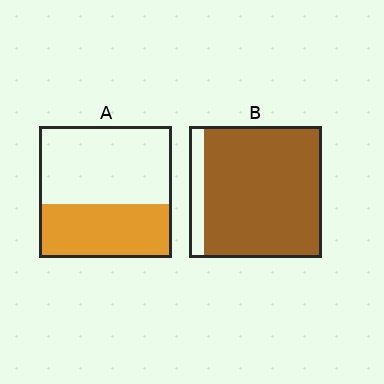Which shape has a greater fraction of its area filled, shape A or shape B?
Shape B.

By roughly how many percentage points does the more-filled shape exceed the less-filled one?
By roughly 50 percentage points (B over A).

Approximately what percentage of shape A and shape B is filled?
A is approximately 40% and B is approximately 90%.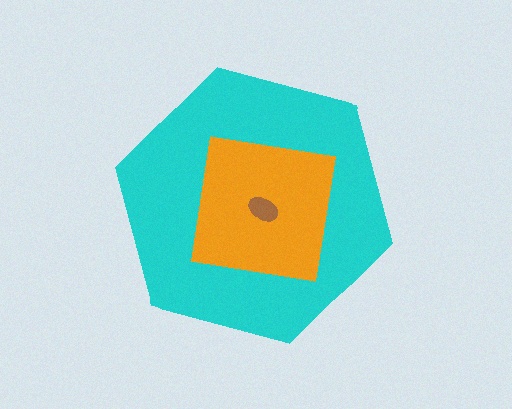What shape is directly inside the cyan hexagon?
The orange square.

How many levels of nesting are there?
3.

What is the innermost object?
The brown ellipse.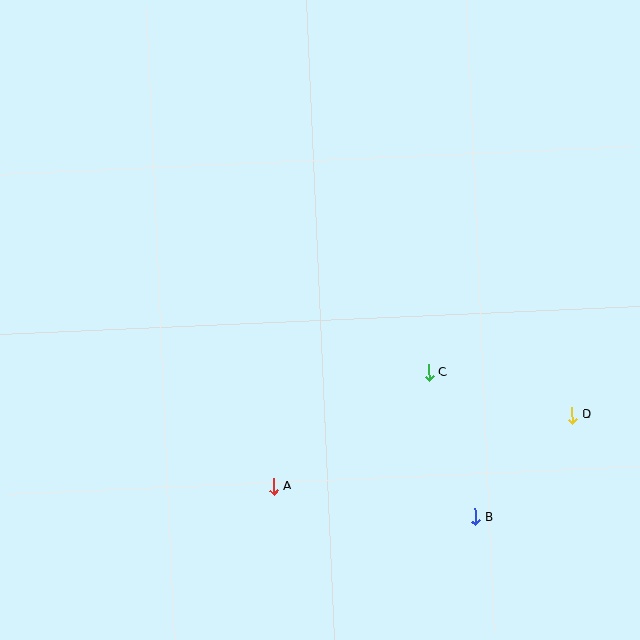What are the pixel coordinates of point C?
Point C is at (429, 373).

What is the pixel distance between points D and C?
The distance between D and C is 150 pixels.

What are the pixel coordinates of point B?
Point B is at (475, 517).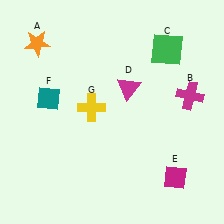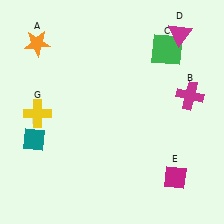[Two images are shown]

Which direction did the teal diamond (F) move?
The teal diamond (F) moved down.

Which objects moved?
The objects that moved are: the magenta triangle (D), the teal diamond (F), the yellow cross (G).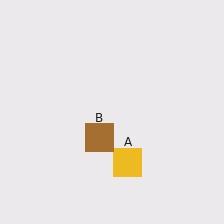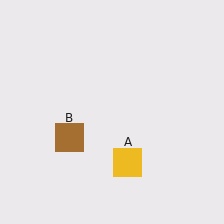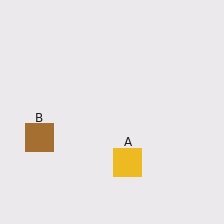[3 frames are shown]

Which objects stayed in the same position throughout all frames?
Yellow square (object A) remained stationary.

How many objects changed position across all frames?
1 object changed position: brown square (object B).